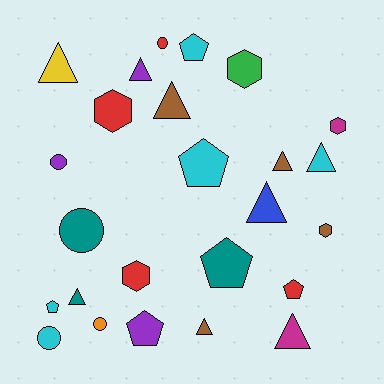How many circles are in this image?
There are 5 circles.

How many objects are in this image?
There are 25 objects.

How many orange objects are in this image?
There is 1 orange object.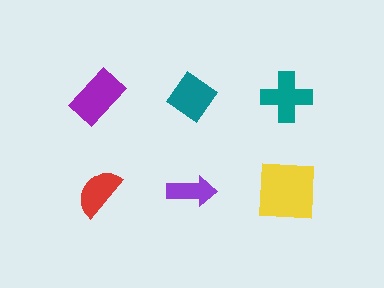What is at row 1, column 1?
A purple rectangle.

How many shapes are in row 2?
3 shapes.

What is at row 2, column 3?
A yellow square.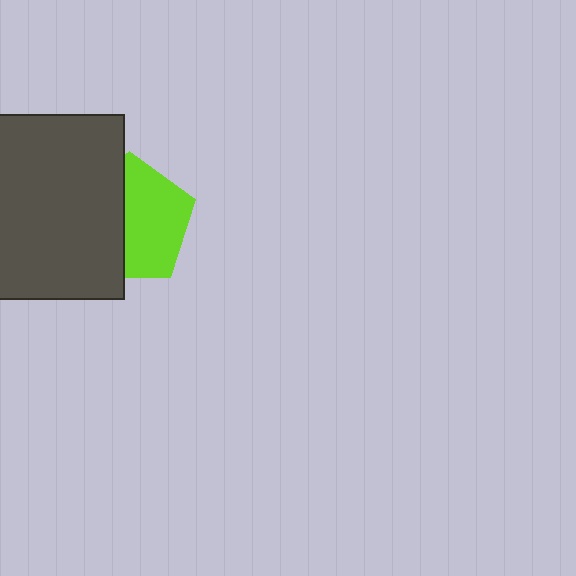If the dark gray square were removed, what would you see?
You would see the complete lime pentagon.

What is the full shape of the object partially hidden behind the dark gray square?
The partially hidden object is a lime pentagon.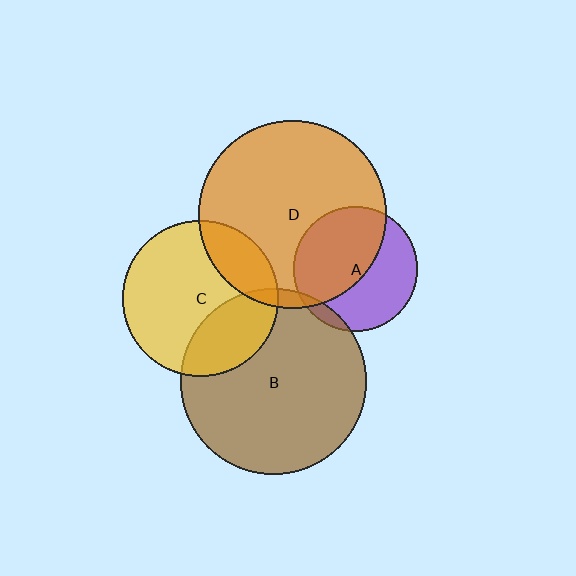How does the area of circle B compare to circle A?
Approximately 2.2 times.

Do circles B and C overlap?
Yes.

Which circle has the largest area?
Circle D (orange).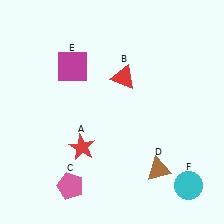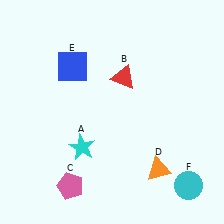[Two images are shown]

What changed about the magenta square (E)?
In Image 1, E is magenta. In Image 2, it changed to blue.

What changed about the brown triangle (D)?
In Image 1, D is brown. In Image 2, it changed to orange.